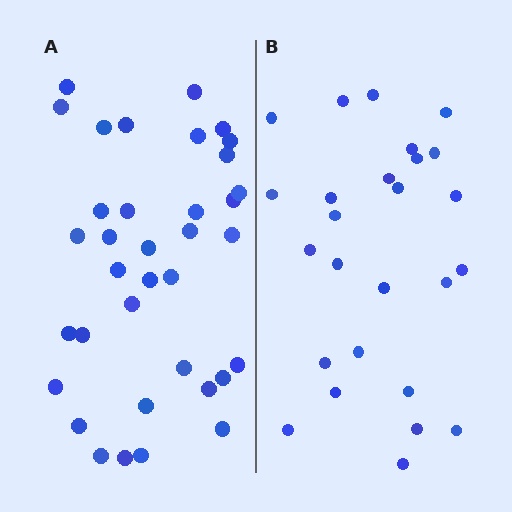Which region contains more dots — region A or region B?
Region A (the left region) has more dots.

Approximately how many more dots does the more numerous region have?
Region A has roughly 10 or so more dots than region B.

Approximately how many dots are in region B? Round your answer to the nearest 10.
About 30 dots. (The exact count is 26, which rounds to 30.)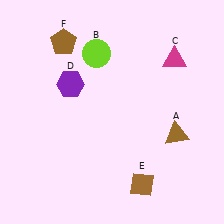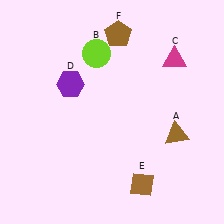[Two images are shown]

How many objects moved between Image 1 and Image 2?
1 object moved between the two images.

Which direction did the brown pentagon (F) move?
The brown pentagon (F) moved right.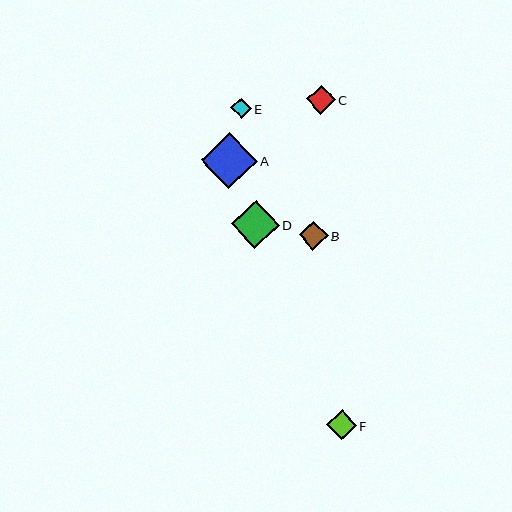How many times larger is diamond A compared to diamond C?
Diamond A is approximately 1.9 times the size of diamond C.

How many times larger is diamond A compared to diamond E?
Diamond A is approximately 2.7 times the size of diamond E.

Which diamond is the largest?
Diamond A is the largest with a size of approximately 56 pixels.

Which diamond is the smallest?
Diamond E is the smallest with a size of approximately 20 pixels.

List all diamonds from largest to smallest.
From largest to smallest: A, D, F, B, C, E.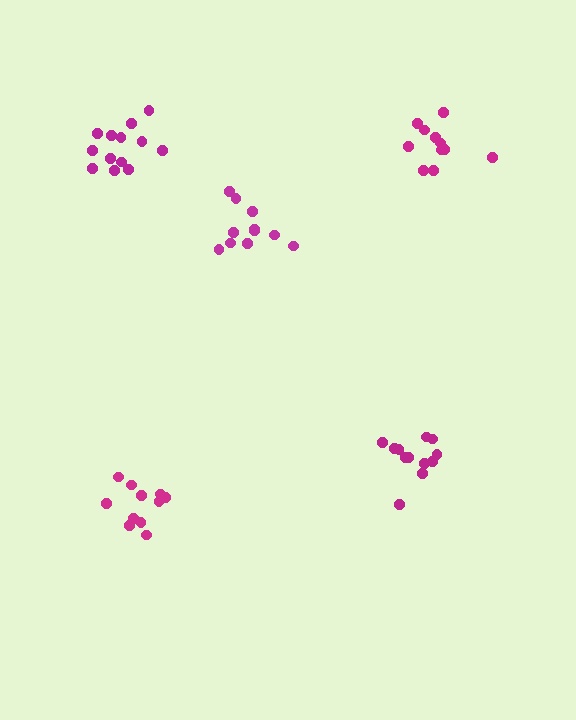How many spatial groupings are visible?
There are 5 spatial groupings.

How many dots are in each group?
Group 1: 11 dots, Group 2: 12 dots, Group 3: 11 dots, Group 4: 11 dots, Group 5: 13 dots (58 total).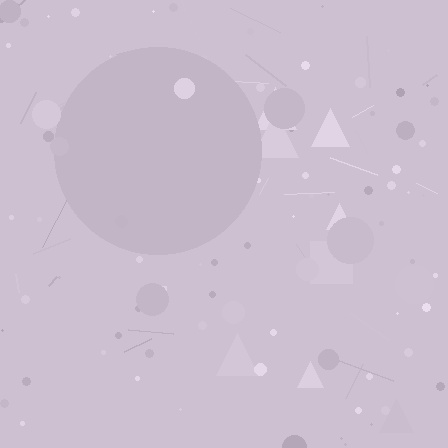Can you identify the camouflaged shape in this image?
The camouflaged shape is a circle.